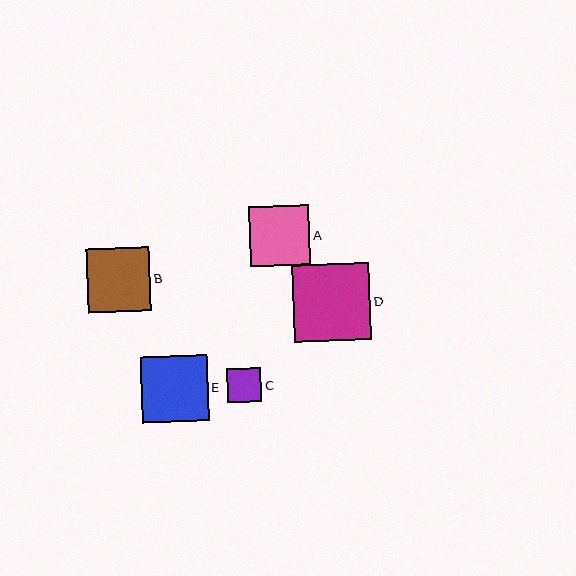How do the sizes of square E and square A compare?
Square E and square A are approximately the same size.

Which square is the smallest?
Square C is the smallest with a size of approximately 34 pixels.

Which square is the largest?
Square D is the largest with a size of approximately 78 pixels.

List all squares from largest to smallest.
From largest to smallest: D, E, B, A, C.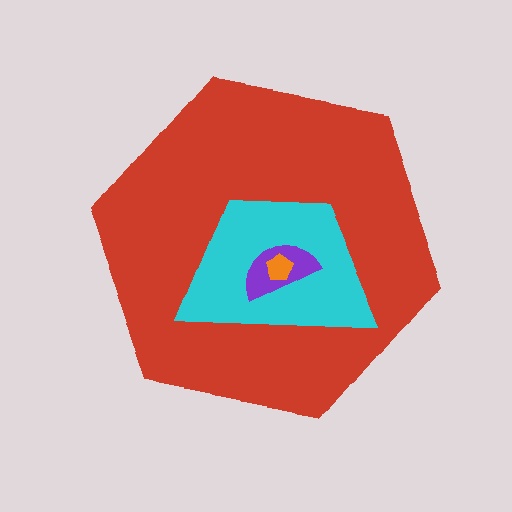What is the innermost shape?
The orange pentagon.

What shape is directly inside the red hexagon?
The cyan trapezoid.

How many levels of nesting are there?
4.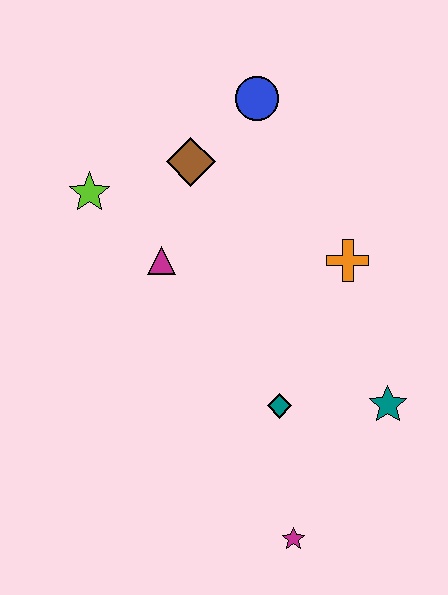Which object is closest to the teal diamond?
The teal star is closest to the teal diamond.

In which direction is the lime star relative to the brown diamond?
The lime star is to the left of the brown diamond.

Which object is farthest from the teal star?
The lime star is farthest from the teal star.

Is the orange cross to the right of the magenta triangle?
Yes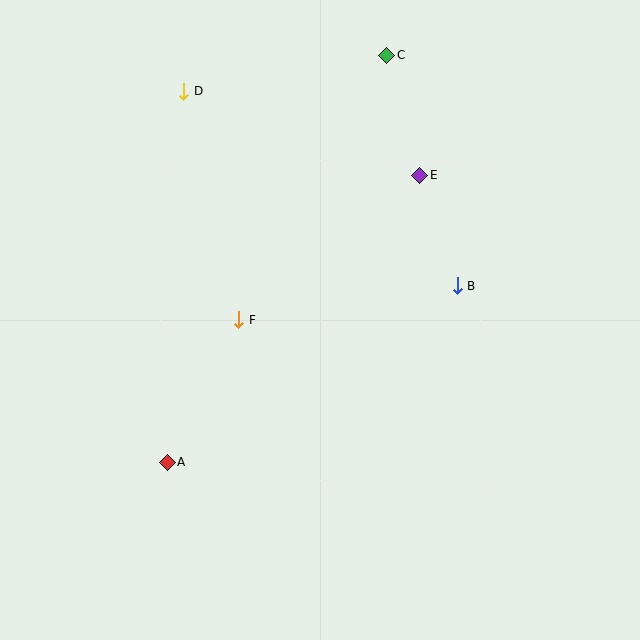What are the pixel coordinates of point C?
Point C is at (387, 55).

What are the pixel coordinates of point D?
Point D is at (184, 91).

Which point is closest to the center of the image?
Point F at (239, 320) is closest to the center.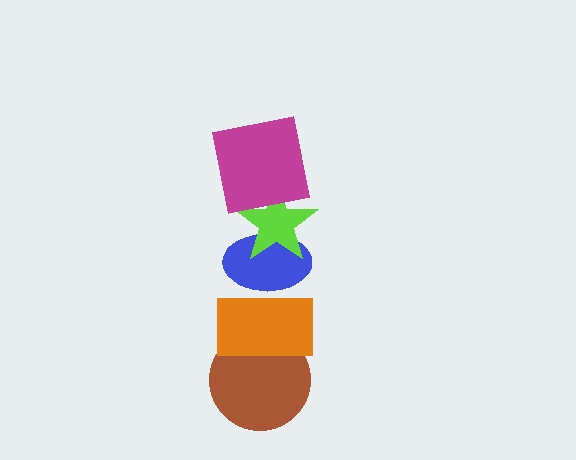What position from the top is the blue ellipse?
The blue ellipse is 3rd from the top.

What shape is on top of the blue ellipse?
The lime star is on top of the blue ellipse.